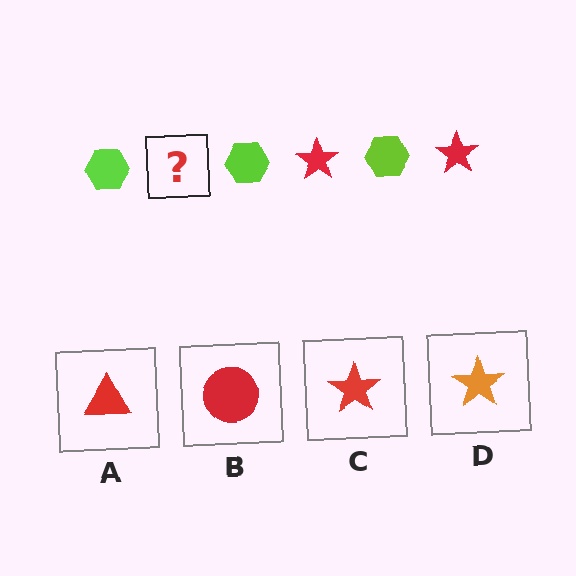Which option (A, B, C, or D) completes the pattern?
C.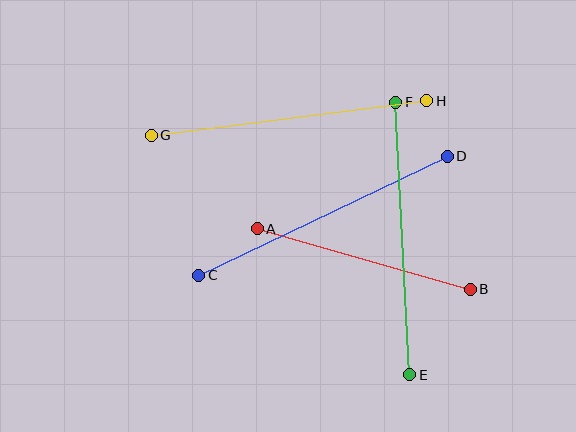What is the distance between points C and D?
The distance is approximately 276 pixels.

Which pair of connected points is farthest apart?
Points G and H are farthest apart.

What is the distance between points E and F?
The distance is approximately 273 pixels.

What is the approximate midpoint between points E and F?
The midpoint is at approximately (403, 239) pixels.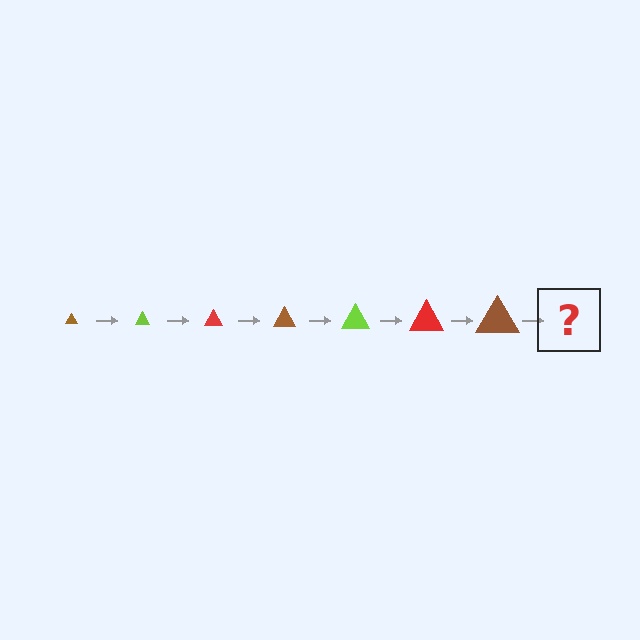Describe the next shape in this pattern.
It should be a lime triangle, larger than the previous one.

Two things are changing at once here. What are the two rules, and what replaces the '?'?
The two rules are that the triangle grows larger each step and the color cycles through brown, lime, and red. The '?' should be a lime triangle, larger than the previous one.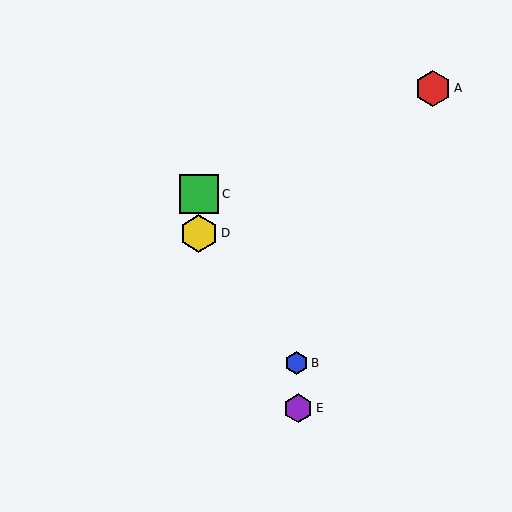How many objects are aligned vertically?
2 objects (C, D) are aligned vertically.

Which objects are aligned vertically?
Objects C, D are aligned vertically.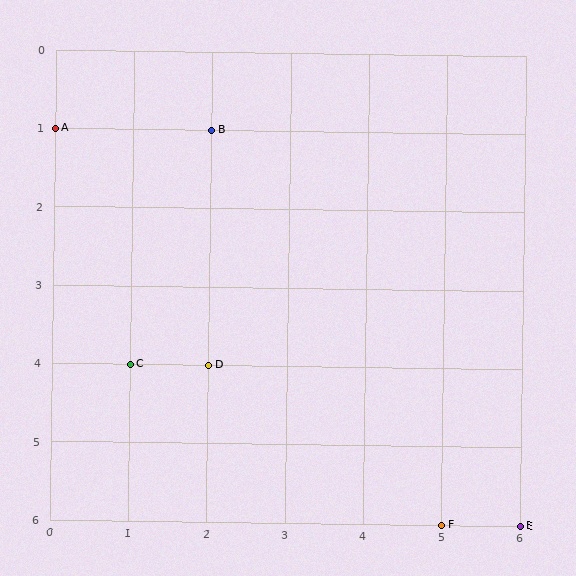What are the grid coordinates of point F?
Point F is at grid coordinates (5, 6).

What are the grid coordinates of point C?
Point C is at grid coordinates (1, 4).